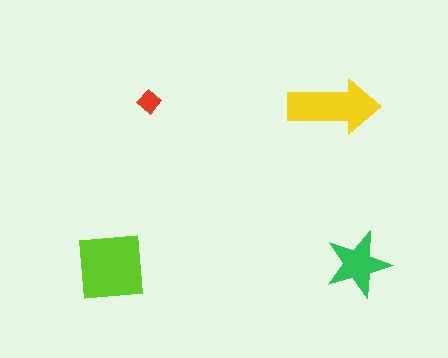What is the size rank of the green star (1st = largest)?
3rd.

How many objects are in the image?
There are 4 objects in the image.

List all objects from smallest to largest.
The red diamond, the green star, the yellow arrow, the lime square.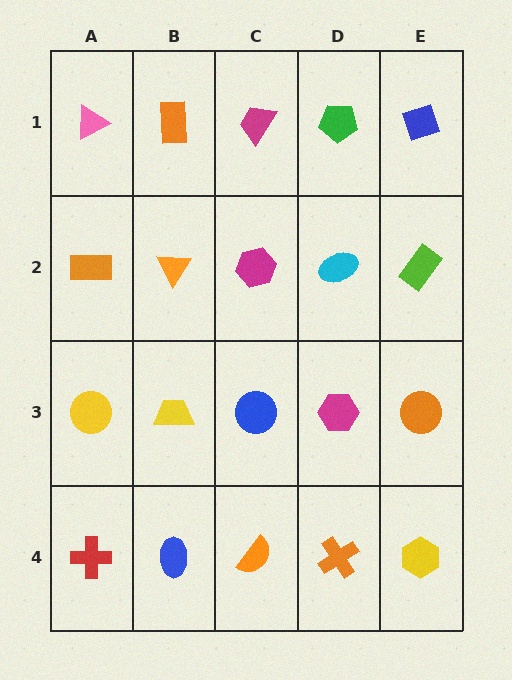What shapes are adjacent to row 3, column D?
A cyan ellipse (row 2, column D), an orange cross (row 4, column D), a blue circle (row 3, column C), an orange circle (row 3, column E).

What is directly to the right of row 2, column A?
An orange triangle.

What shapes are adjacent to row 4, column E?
An orange circle (row 3, column E), an orange cross (row 4, column D).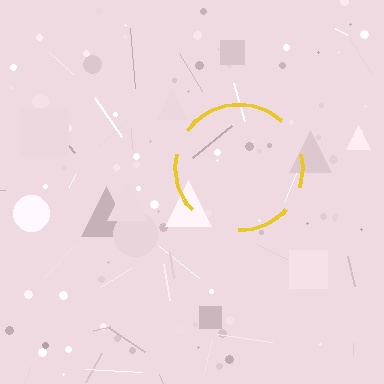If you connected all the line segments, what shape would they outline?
They would outline a circle.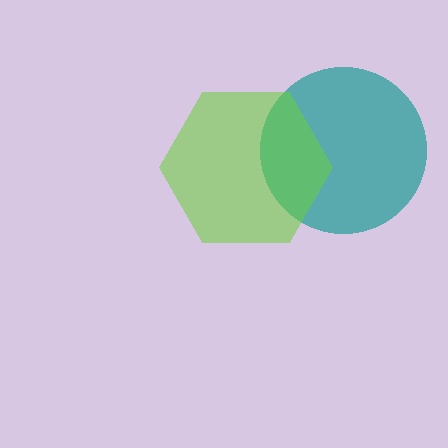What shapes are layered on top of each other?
The layered shapes are: a teal circle, a lime hexagon.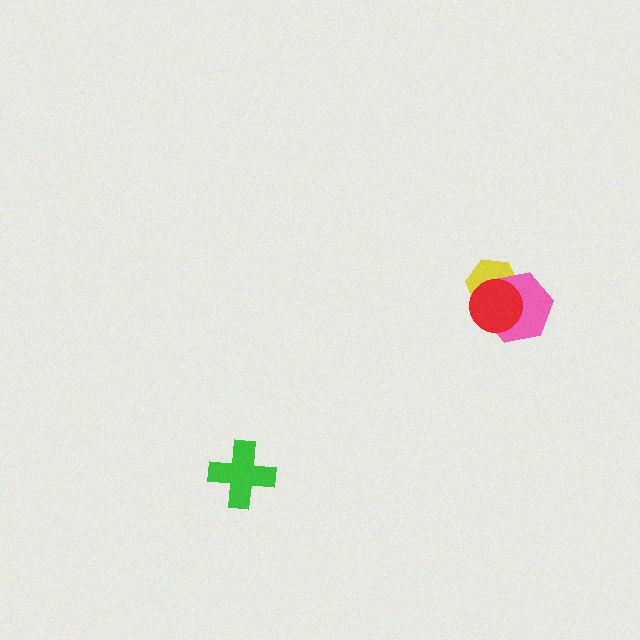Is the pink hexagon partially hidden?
Yes, it is partially covered by another shape.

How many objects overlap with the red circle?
2 objects overlap with the red circle.